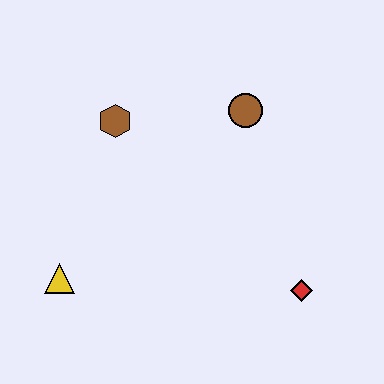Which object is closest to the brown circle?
The brown hexagon is closest to the brown circle.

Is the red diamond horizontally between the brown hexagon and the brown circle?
No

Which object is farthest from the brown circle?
The yellow triangle is farthest from the brown circle.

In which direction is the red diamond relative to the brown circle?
The red diamond is below the brown circle.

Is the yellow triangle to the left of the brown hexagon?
Yes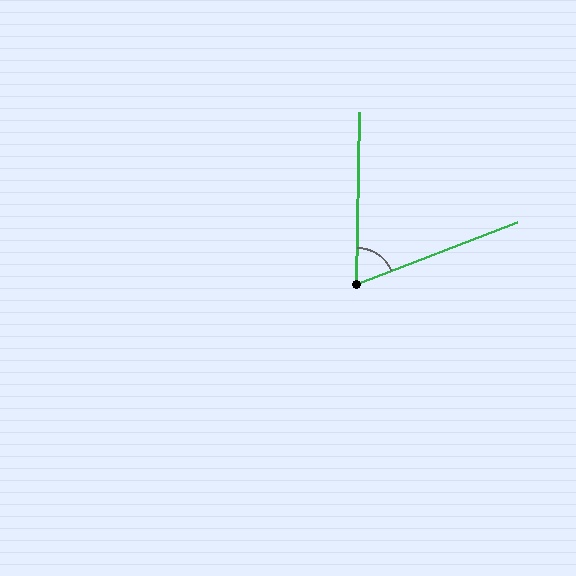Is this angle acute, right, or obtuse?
It is acute.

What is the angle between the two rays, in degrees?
Approximately 68 degrees.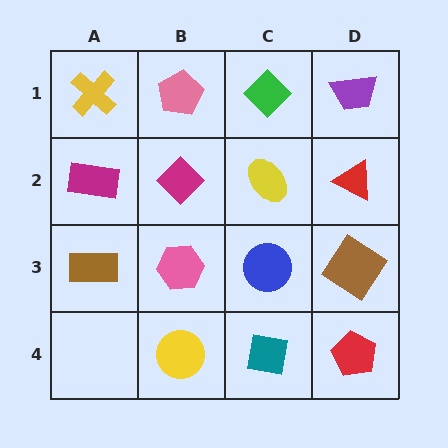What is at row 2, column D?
A red triangle.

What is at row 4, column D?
A red pentagon.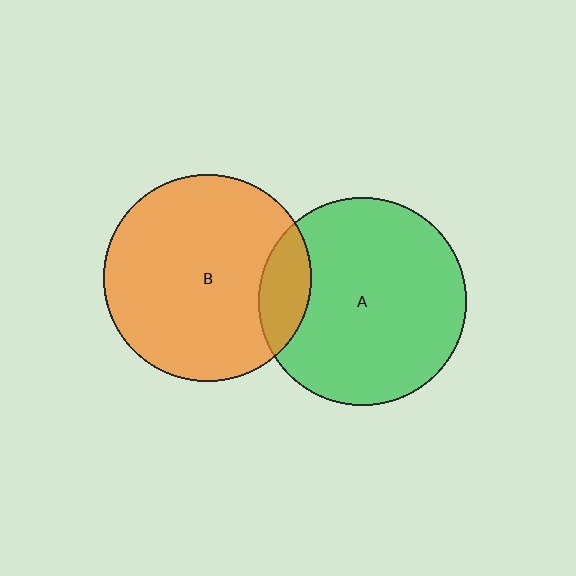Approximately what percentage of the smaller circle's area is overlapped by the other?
Approximately 15%.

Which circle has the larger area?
Circle A (green).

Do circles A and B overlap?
Yes.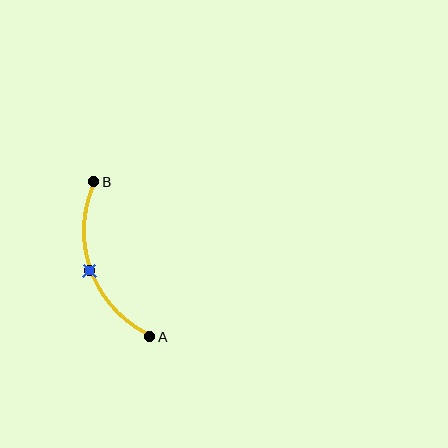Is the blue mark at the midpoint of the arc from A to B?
Yes. The blue mark lies on the arc at equal arc-length from both A and B — it is the arc midpoint.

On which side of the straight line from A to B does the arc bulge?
The arc bulges to the left of the straight line connecting A and B.